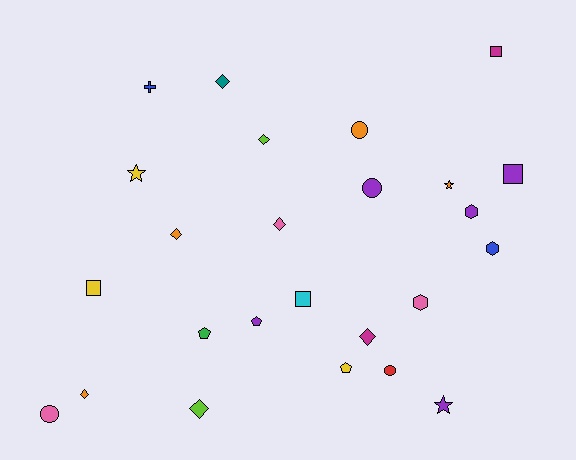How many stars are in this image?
There are 3 stars.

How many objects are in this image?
There are 25 objects.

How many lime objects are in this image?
There are 2 lime objects.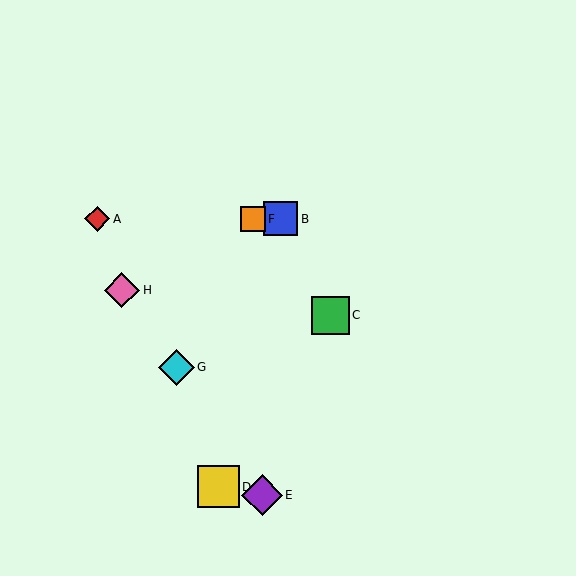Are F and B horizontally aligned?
Yes, both are at y≈219.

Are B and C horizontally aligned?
No, B is at y≈219 and C is at y≈315.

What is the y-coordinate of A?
Object A is at y≈219.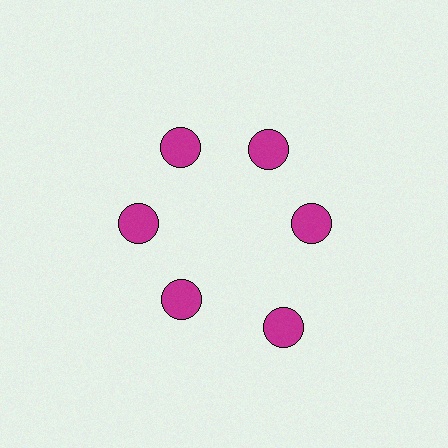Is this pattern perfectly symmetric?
No. The 6 magenta circles are arranged in a ring, but one element near the 5 o'clock position is pushed outward from the center, breaking the 6-fold rotational symmetry.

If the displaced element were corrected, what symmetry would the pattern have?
It would have 6-fold rotational symmetry — the pattern would map onto itself every 60 degrees.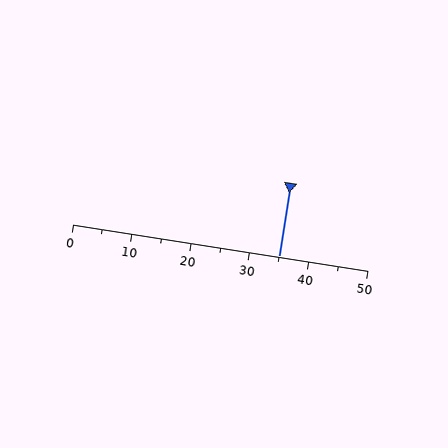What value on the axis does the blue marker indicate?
The marker indicates approximately 35.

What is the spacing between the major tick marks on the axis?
The major ticks are spaced 10 apart.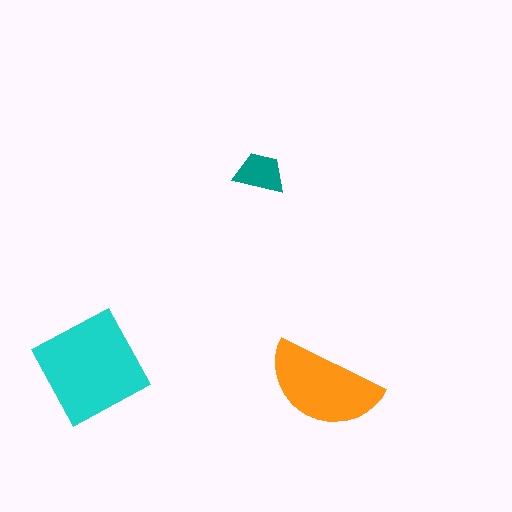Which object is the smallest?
The teal trapezoid.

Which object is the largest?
The cyan square.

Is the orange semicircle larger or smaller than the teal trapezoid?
Larger.